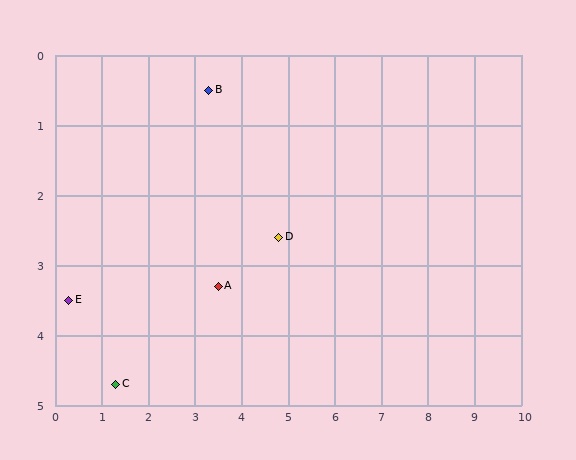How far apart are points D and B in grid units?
Points D and B are about 2.6 grid units apart.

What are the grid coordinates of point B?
Point B is at approximately (3.3, 0.5).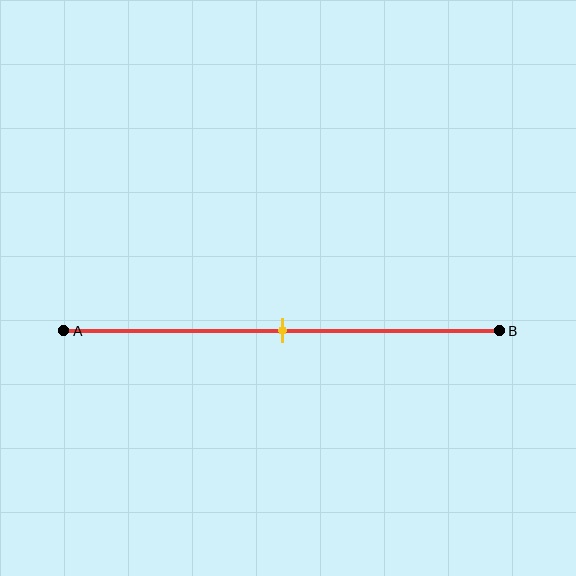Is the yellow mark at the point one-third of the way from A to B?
No, the mark is at about 50% from A, not at the 33% one-third point.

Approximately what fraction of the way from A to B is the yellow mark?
The yellow mark is approximately 50% of the way from A to B.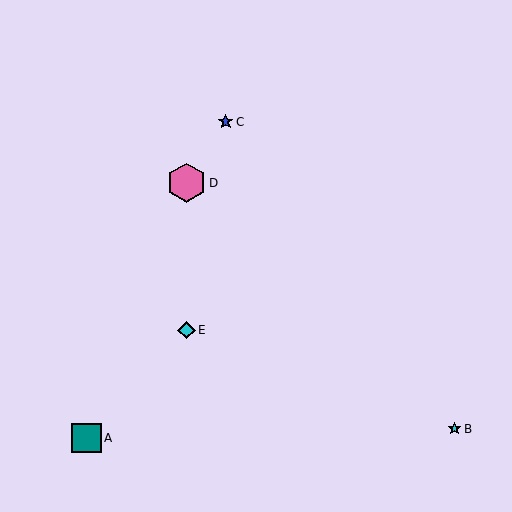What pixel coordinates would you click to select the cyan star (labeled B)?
Click at (454, 429) to select the cyan star B.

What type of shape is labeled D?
Shape D is a pink hexagon.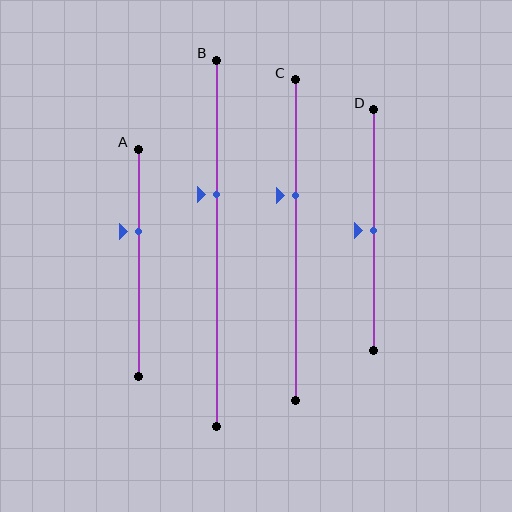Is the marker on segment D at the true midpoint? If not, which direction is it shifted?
Yes, the marker on segment D is at the true midpoint.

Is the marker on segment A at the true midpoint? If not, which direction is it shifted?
No, the marker on segment A is shifted upward by about 14% of the segment length.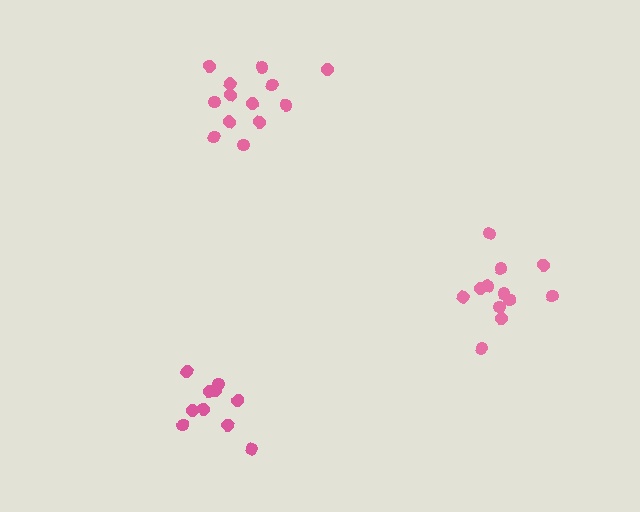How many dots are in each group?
Group 1: 10 dots, Group 2: 12 dots, Group 3: 13 dots (35 total).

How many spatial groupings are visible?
There are 3 spatial groupings.